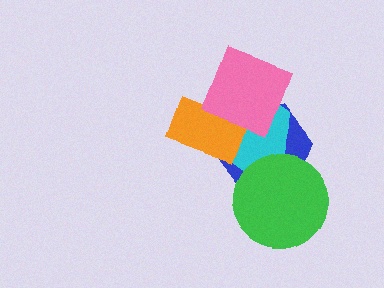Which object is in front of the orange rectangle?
The pink diamond is in front of the orange rectangle.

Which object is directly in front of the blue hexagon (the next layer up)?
The cyan hexagon is directly in front of the blue hexagon.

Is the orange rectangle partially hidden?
Yes, it is partially covered by another shape.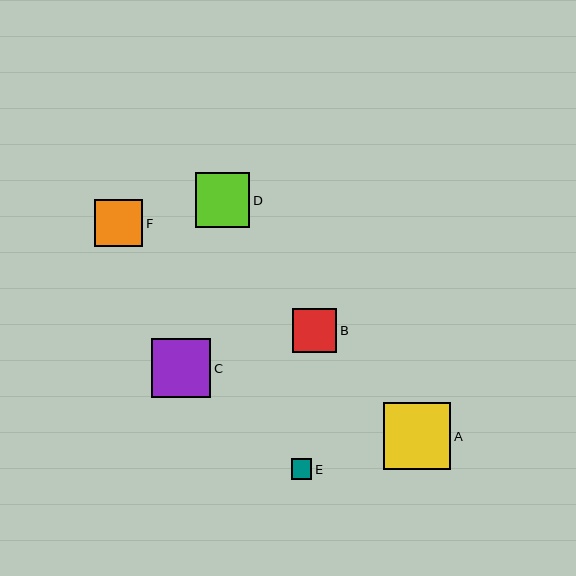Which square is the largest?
Square A is the largest with a size of approximately 67 pixels.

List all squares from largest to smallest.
From largest to smallest: A, C, D, F, B, E.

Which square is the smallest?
Square E is the smallest with a size of approximately 21 pixels.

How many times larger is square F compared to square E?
Square F is approximately 2.3 times the size of square E.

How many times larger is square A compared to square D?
Square A is approximately 1.2 times the size of square D.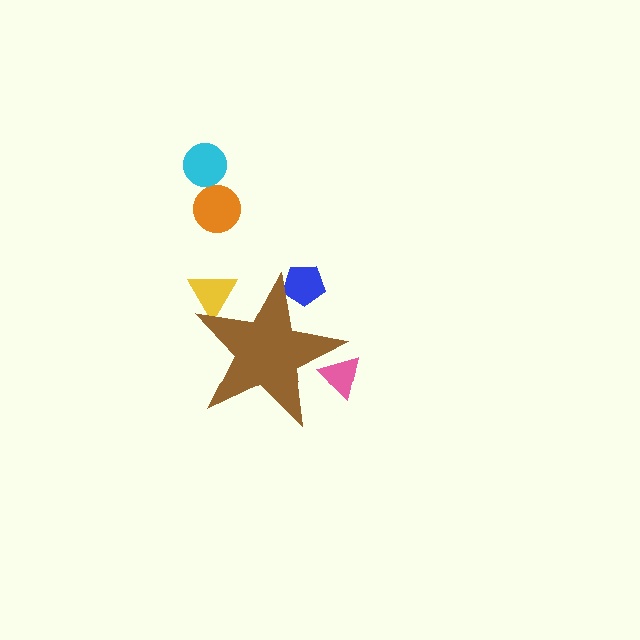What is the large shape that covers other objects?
A brown star.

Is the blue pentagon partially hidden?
Yes, the blue pentagon is partially hidden behind the brown star.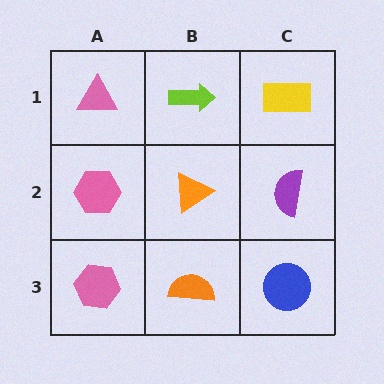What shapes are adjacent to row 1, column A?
A pink hexagon (row 2, column A), a lime arrow (row 1, column B).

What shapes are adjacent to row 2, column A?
A pink triangle (row 1, column A), a pink hexagon (row 3, column A), an orange triangle (row 2, column B).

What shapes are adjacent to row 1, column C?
A purple semicircle (row 2, column C), a lime arrow (row 1, column B).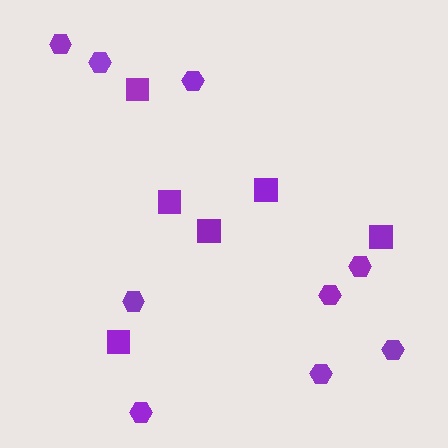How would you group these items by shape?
There are 2 groups: one group of hexagons (9) and one group of squares (6).